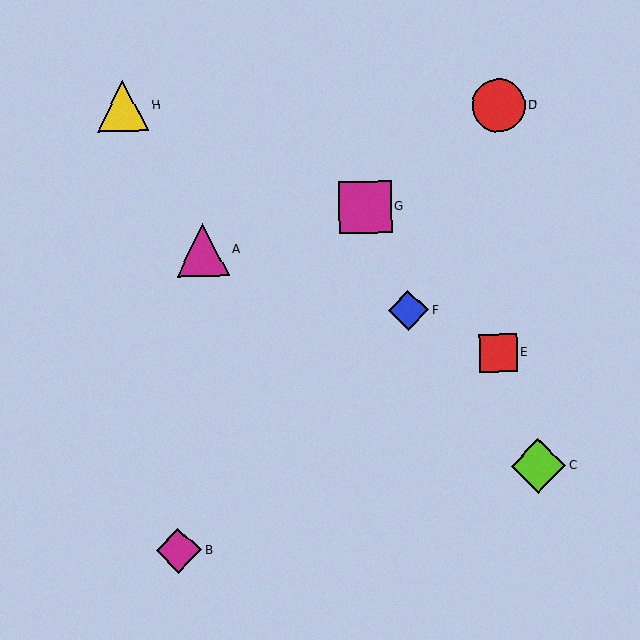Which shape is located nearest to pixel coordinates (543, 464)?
The lime diamond (labeled C) at (538, 466) is nearest to that location.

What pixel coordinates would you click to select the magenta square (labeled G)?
Click at (365, 207) to select the magenta square G.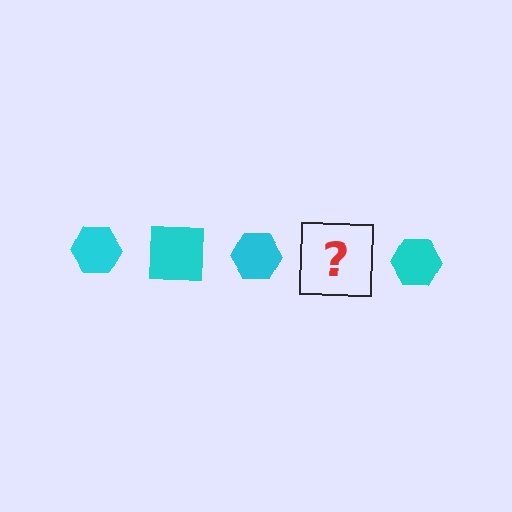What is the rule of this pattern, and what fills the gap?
The rule is that the pattern cycles through hexagon, square shapes in cyan. The gap should be filled with a cyan square.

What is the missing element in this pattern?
The missing element is a cyan square.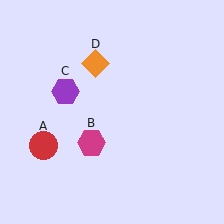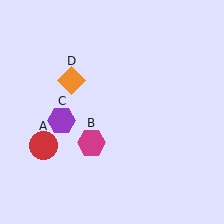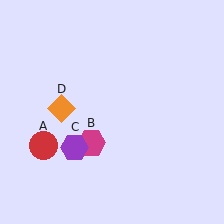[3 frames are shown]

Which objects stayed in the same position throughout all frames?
Red circle (object A) and magenta hexagon (object B) remained stationary.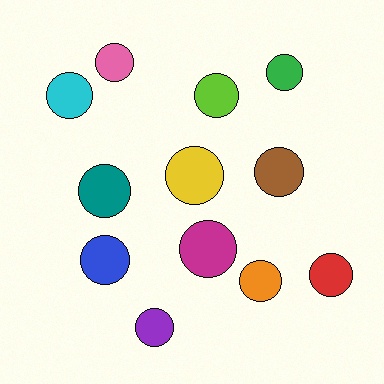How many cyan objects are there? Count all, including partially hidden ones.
There is 1 cyan object.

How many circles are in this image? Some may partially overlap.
There are 12 circles.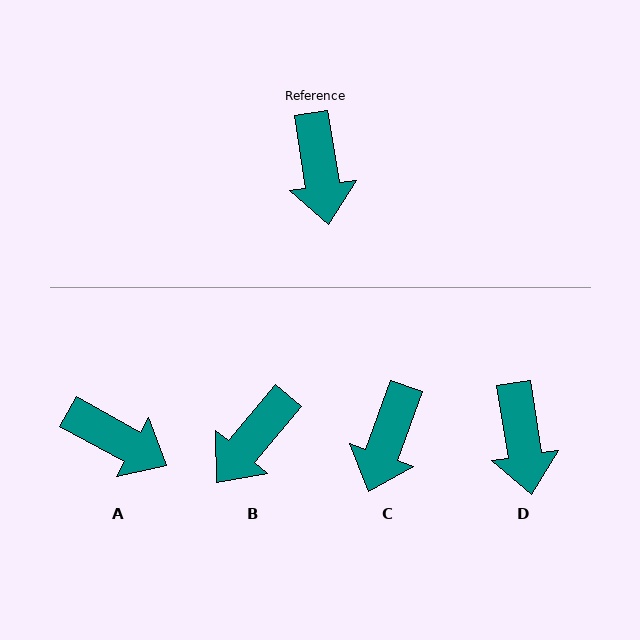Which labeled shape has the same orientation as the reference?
D.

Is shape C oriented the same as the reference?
No, it is off by about 29 degrees.